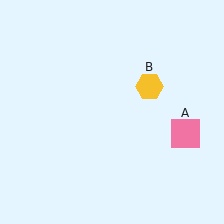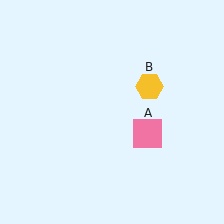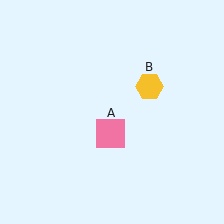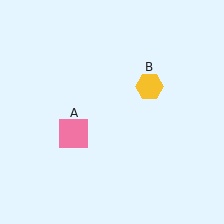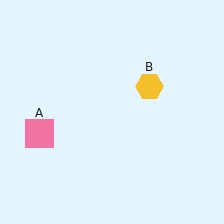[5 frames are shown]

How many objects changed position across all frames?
1 object changed position: pink square (object A).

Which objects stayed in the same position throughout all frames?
Yellow hexagon (object B) remained stationary.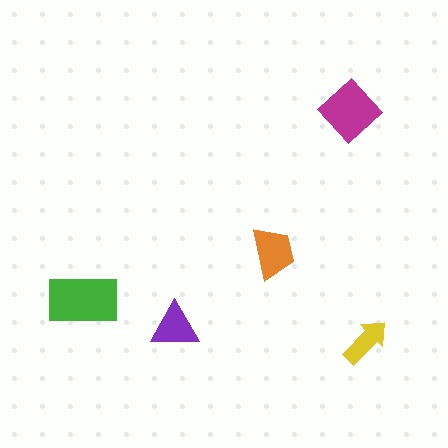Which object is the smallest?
The yellow arrow.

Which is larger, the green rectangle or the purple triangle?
The green rectangle.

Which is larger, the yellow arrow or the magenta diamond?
The magenta diamond.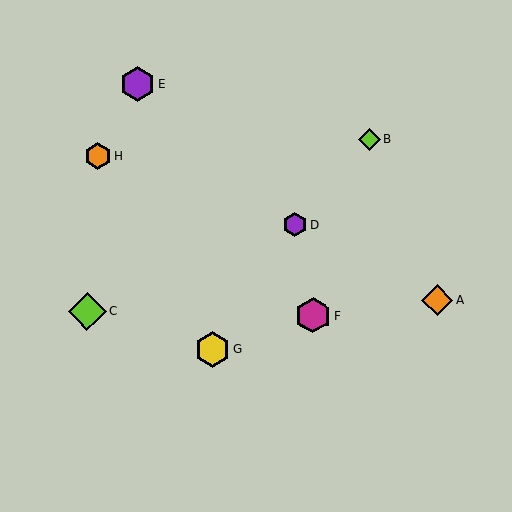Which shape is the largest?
The lime diamond (labeled C) is the largest.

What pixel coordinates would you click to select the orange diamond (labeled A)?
Click at (437, 300) to select the orange diamond A.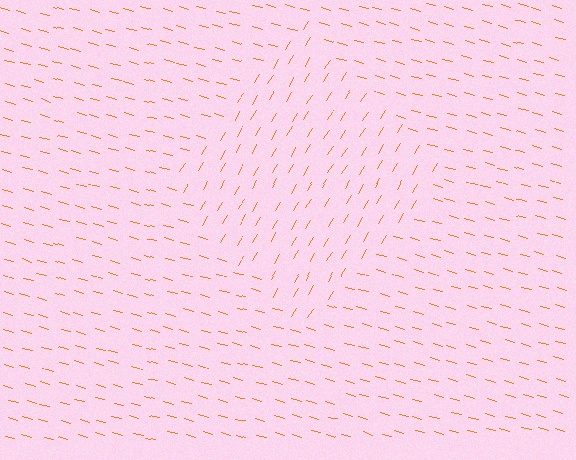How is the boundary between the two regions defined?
The boundary is defined purely by a change in line orientation (approximately 74 degrees difference). All lines are the same color and thickness.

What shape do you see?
I see a diamond.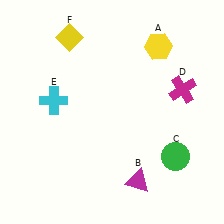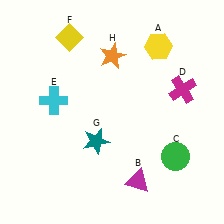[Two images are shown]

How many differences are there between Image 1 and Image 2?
There are 2 differences between the two images.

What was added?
A teal star (G), an orange star (H) were added in Image 2.